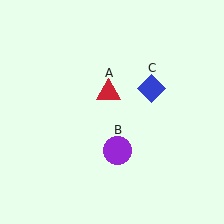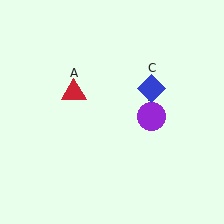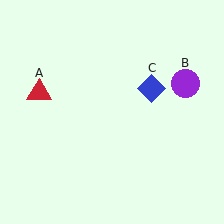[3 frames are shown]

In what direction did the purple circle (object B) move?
The purple circle (object B) moved up and to the right.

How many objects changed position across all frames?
2 objects changed position: red triangle (object A), purple circle (object B).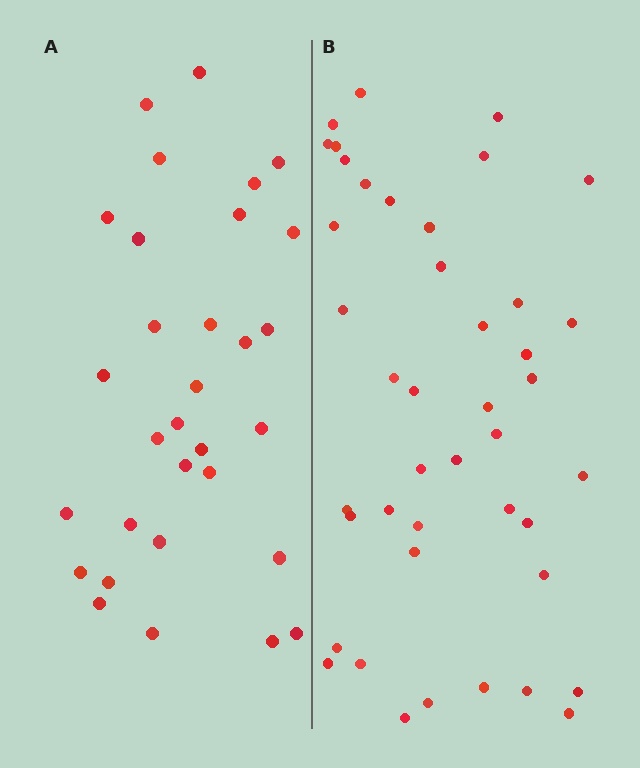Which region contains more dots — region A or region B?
Region B (the right region) has more dots.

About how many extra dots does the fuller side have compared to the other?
Region B has roughly 12 or so more dots than region A.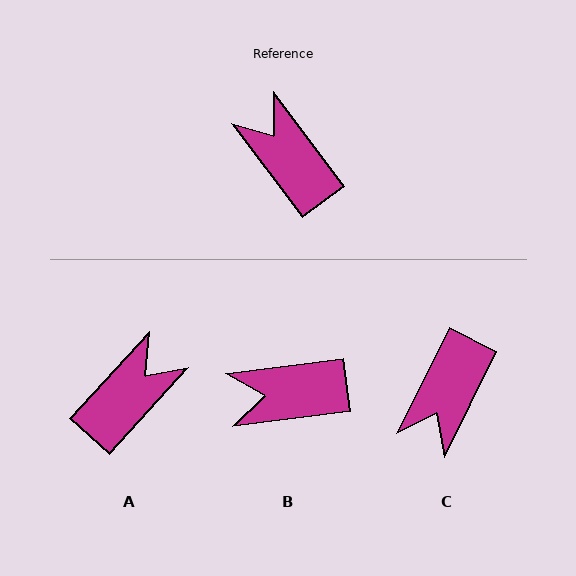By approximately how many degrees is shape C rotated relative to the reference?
Approximately 117 degrees counter-clockwise.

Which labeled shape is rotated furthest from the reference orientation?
C, about 117 degrees away.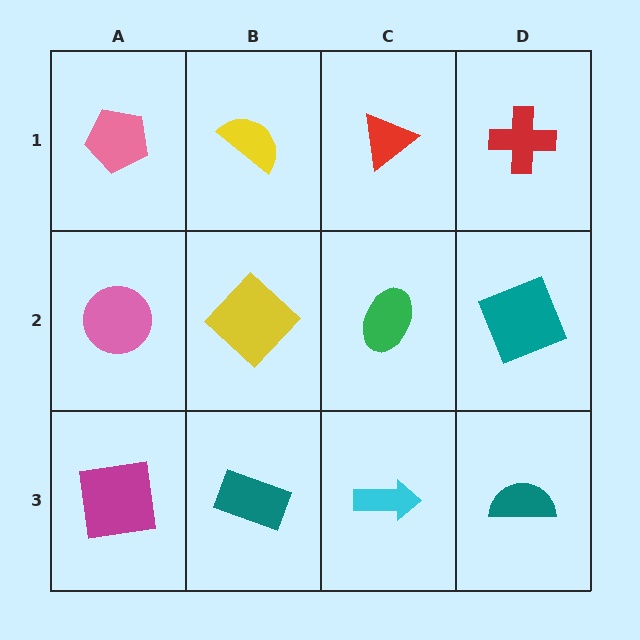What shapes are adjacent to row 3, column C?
A green ellipse (row 2, column C), a teal rectangle (row 3, column B), a teal semicircle (row 3, column D).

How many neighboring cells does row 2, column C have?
4.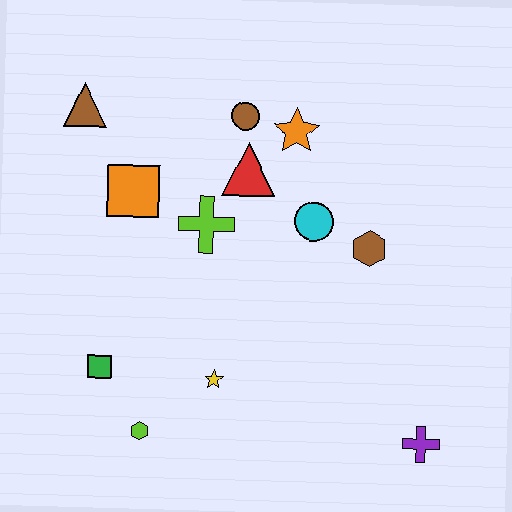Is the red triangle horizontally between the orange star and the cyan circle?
No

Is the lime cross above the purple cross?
Yes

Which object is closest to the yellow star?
The lime hexagon is closest to the yellow star.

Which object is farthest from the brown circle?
The purple cross is farthest from the brown circle.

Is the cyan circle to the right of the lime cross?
Yes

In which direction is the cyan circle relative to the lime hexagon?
The cyan circle is above the lime hexagon.